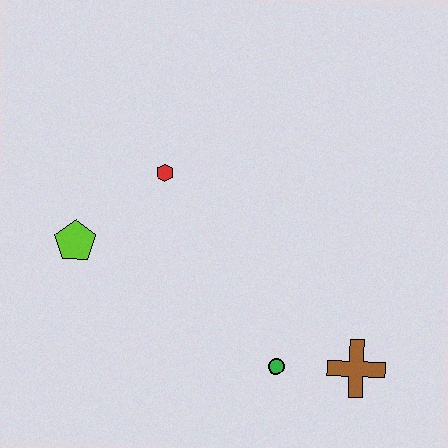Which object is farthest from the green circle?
The lime pentagon is farthest from the green circle.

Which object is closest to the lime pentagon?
The red hexagon is closest to the lime pentagon.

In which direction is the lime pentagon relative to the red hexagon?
The lime pentagon is to the left of the red hexagon.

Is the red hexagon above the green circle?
Yes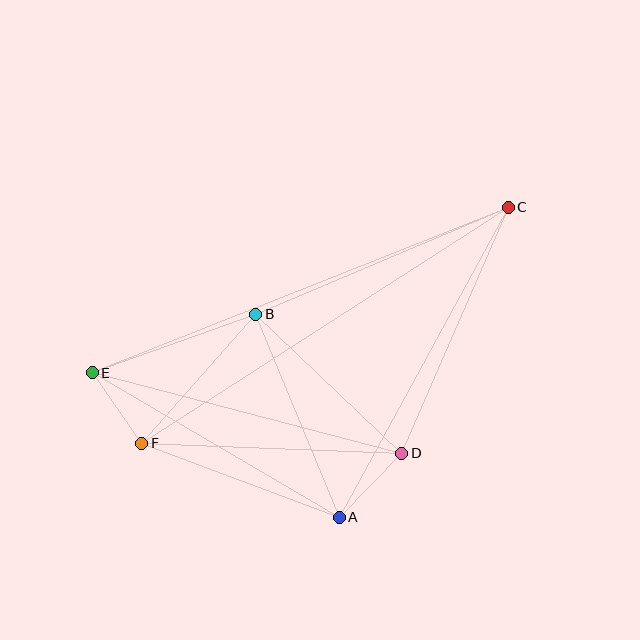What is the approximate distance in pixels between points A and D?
The distance between A and D is approximately 89 pixels.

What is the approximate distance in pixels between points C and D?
The distance between C and D is approximately 268 pixels.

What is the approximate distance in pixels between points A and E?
The distance between A and E is approximately 286 pixels.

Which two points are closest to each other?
Points E and F are closest to each other.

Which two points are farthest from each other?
Points C and E are farthest from each other.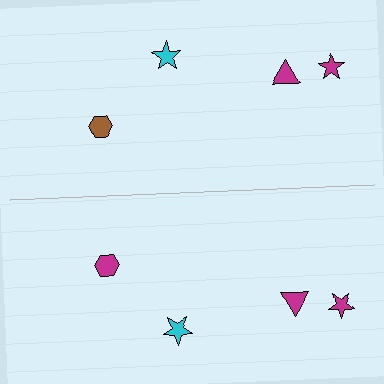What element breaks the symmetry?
The magenta hexagon on the bottom side breaks the symmetry — its mirror counterpart is brown.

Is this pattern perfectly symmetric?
No, the pattern is not perfectly symmetric. The magenta hexagon on the bottom side breaks the symmetry — its mirror counterpart is brown.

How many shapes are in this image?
There are 8 shapes in this image.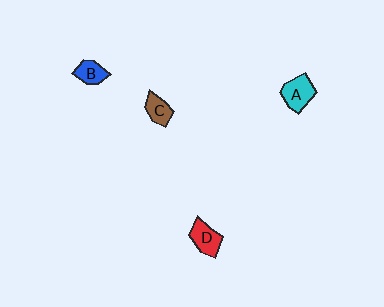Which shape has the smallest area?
Shape B (blue).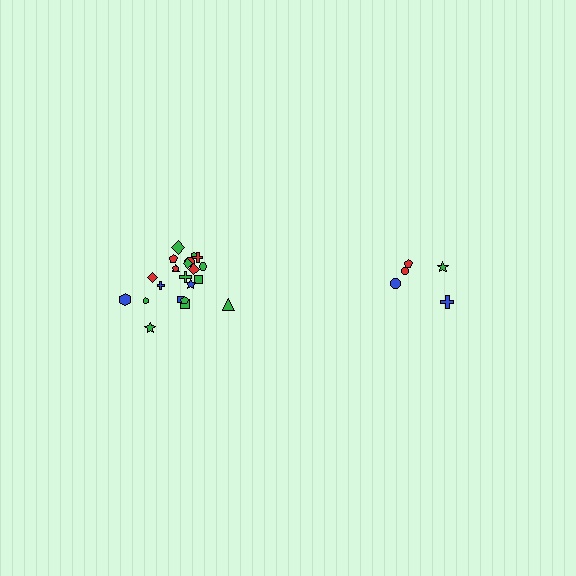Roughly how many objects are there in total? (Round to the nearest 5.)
Roughly 25 objects in total.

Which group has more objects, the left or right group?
The left group.